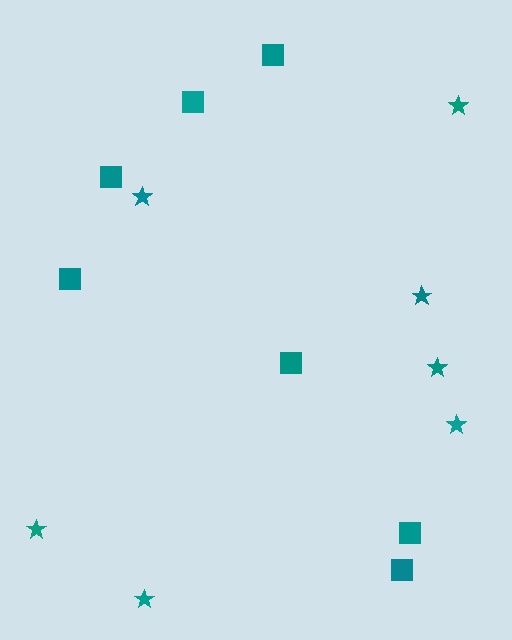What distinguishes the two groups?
There are 2 groups: one group of stars (7) and one group of squares (7).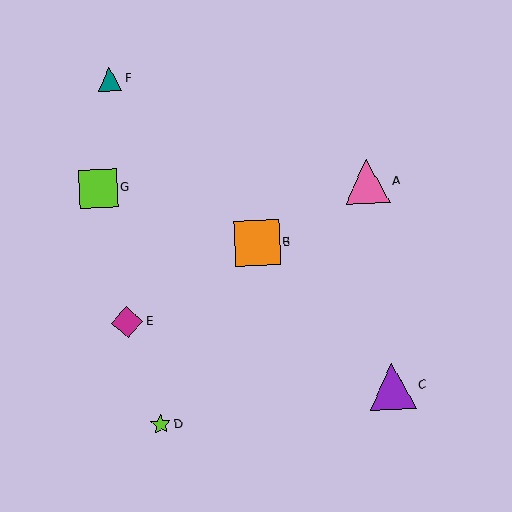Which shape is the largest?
The purple triangle (labeled C) is the largest.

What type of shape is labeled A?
Shape A is a pink triangle.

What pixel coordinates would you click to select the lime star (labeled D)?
Click at (161, 424) to select the lime star D.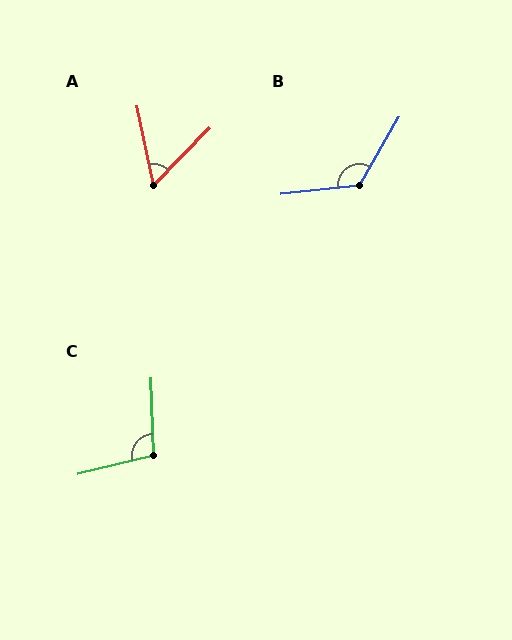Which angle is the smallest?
A, at approximately 56 degrees.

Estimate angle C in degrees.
Approximately 102 degrees.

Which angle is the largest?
B, at approximately 126 degrees.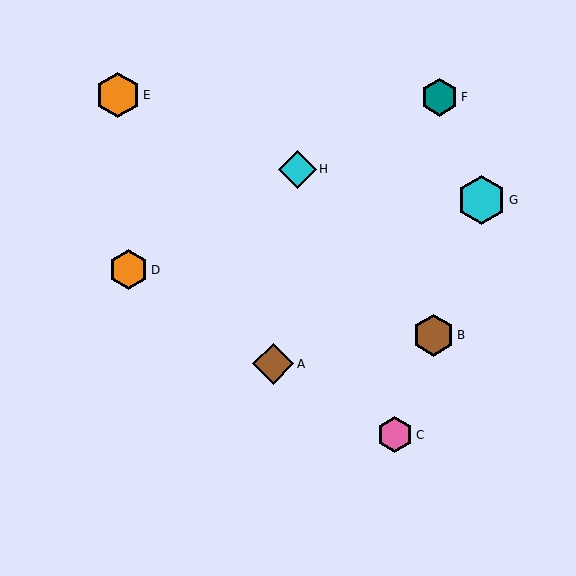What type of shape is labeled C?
Shape C is a pink hexagon.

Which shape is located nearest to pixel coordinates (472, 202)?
The cyan hexagon (labeled G) at (482, 200) is nearest to that location.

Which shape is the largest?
The cyan hexagon (labeled G) is the largest.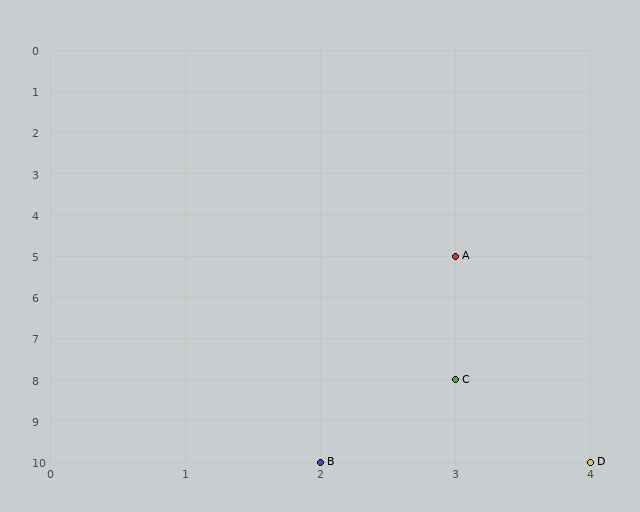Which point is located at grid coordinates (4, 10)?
Point D is at (4, 10).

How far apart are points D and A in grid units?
Points D and A are 1 column and 5 rows apart (about 5.1 grid units diagonally).